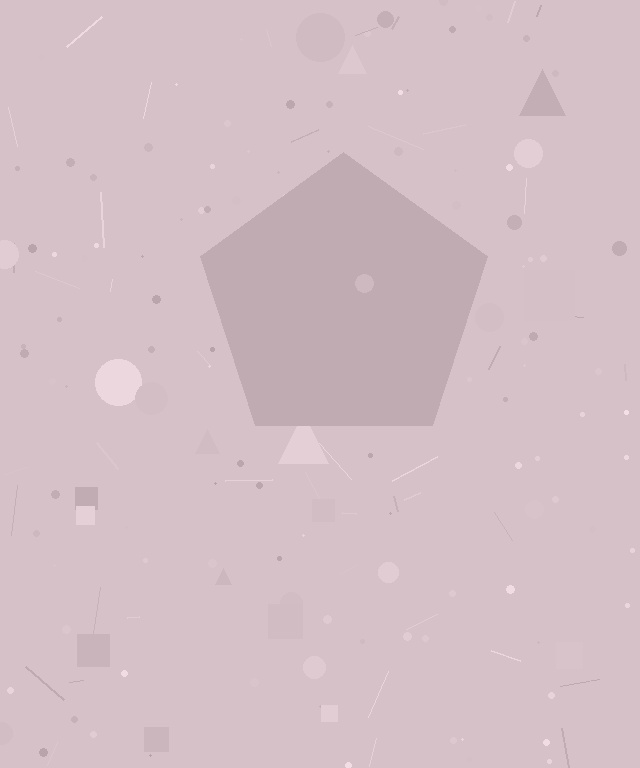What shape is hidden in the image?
A pentagon is hidden in the image.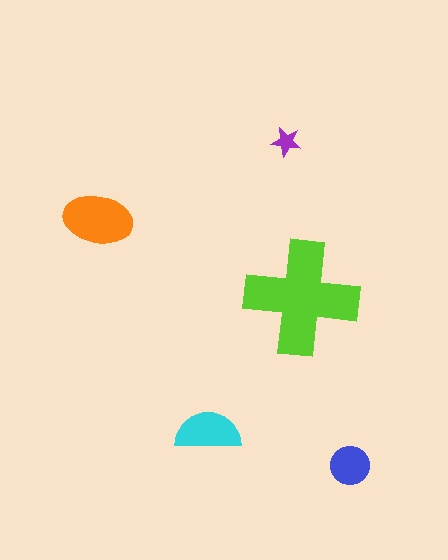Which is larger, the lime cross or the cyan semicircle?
The lime cross.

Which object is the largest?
The lime cross.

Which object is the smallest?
The purple star.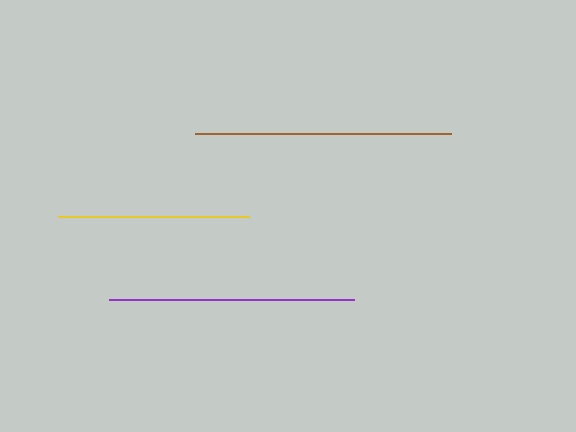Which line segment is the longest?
The brown line is the longest at approximately 256 pixels.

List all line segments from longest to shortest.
From longest to shortest: brown, purple, yellow.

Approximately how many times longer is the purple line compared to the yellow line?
The purple line is approximately 1.3 times the length of the yellow line.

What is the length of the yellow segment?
The yellow segment is approximately 191 pixels long.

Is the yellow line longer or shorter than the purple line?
The purple line is longer than the yellow line.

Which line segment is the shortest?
The yellow line is the shortest at approximately 191 pixels.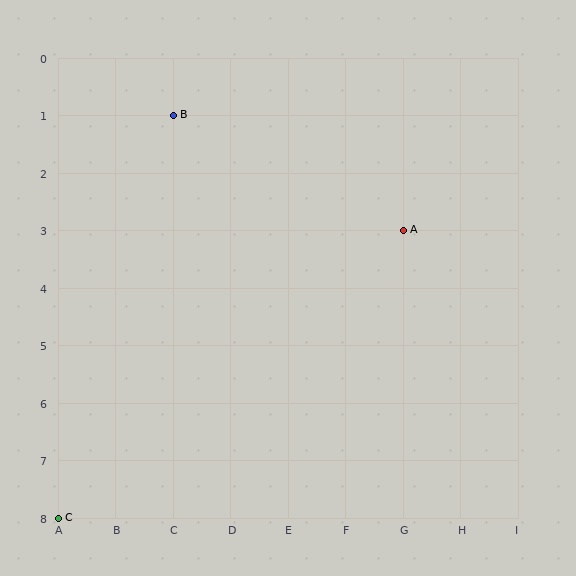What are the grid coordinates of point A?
Point A is at grid coordinates (G, 3).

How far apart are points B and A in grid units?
Points B and A are 4 columns and 2 rows apart (about 4.5 grid units diagonally).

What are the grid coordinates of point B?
Point B is at grid coordinates (C, 1).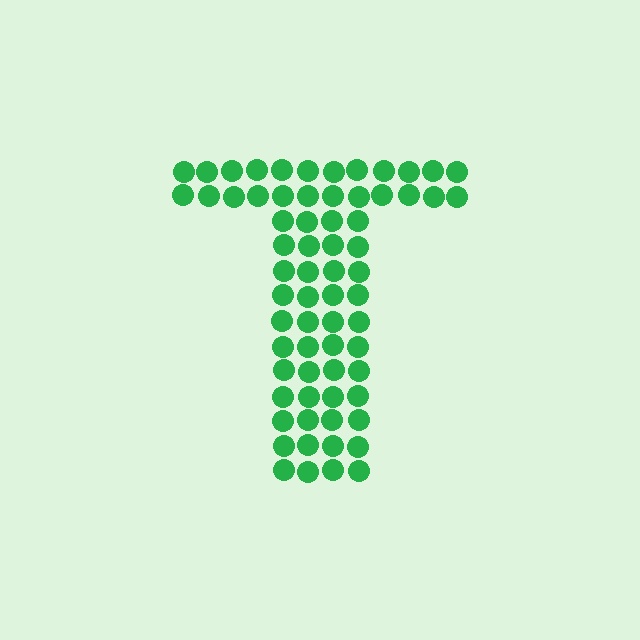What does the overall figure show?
The overall figure shows the letter T.